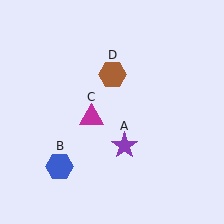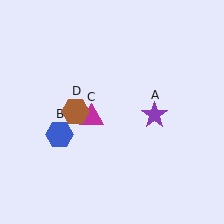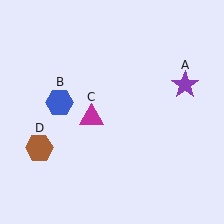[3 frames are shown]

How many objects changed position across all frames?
3 objects changed position: purple star (object A), blue hexagon (object B), brown hexagon (object D).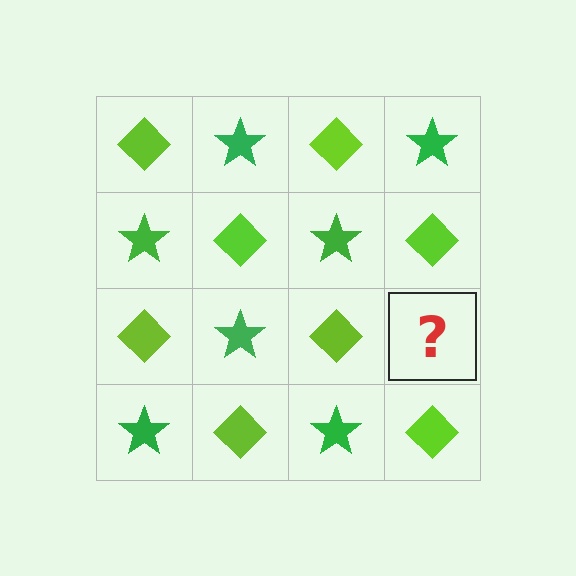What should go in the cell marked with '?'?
The missing cell should contain a green star.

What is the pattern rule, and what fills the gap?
The rule is that it alternates lime diamond and green star in a checkerboard pattern. The gap should be filled with a green star.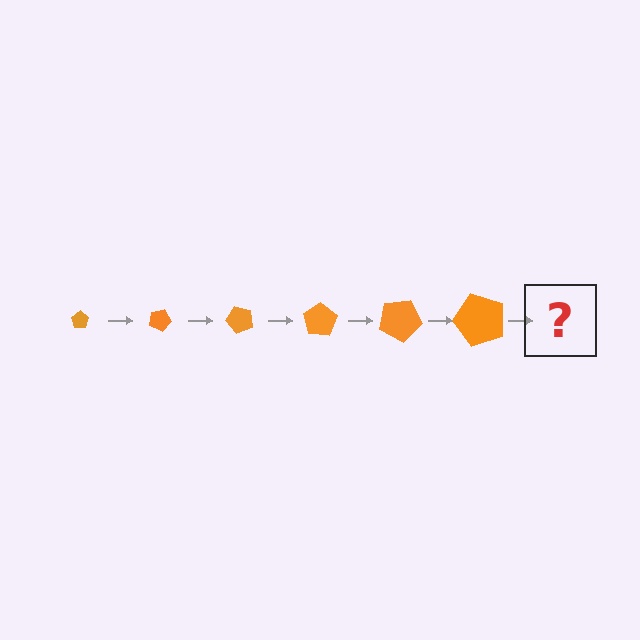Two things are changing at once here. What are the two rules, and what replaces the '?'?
The two rules are that the pentagon grows larger each step and it rotates 25 degrees each step. The '?' should be a pentagon, larger than the previous one and rotated 150 degrees from the start.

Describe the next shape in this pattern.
It should be a pentagon, larger than the previous one and rotated 150 degrees from the start.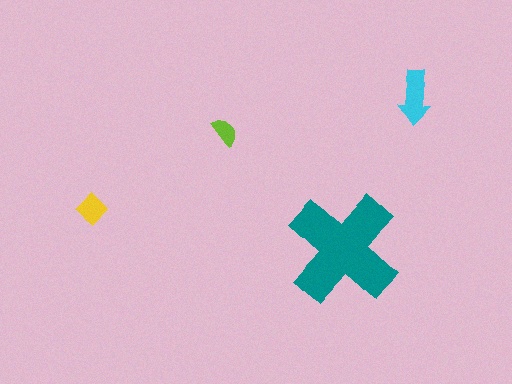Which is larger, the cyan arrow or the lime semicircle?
The cyan arrow.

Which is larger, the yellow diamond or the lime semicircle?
The yellow diamond.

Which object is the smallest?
The lime semicircle.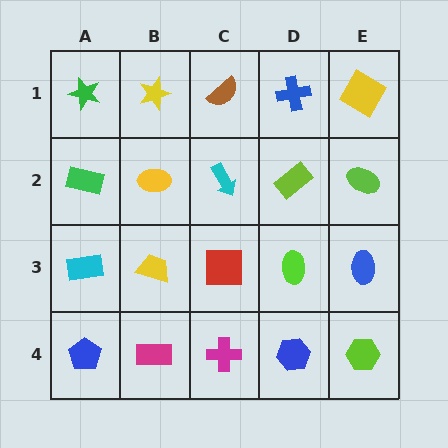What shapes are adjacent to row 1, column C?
A cyan arrow (row 2, column C), a yellow star (row 1, column B), a blue cross (row 1, column D).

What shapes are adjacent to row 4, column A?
A cyan rectangle (row 3, column A), a magenta rectangle (row 4, column B).